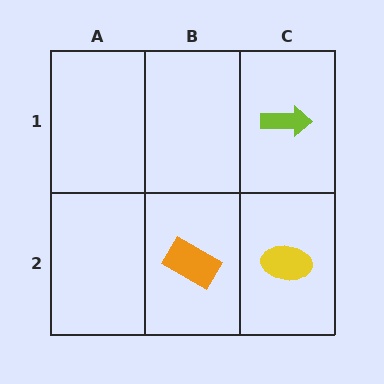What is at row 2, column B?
An orange rectangle.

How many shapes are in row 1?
1 shape.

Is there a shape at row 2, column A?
No, that cell is empty.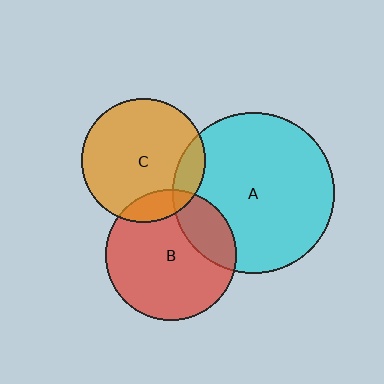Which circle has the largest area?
Circle A (cyan).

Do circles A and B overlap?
Yes.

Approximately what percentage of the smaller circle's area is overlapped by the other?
Approximately 25%.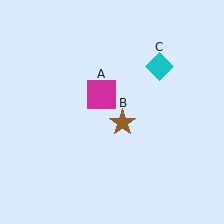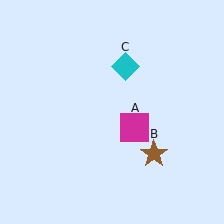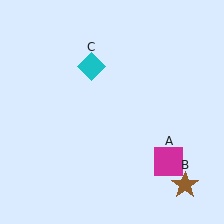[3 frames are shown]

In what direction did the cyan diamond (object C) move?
The cyan diamond (object C) moved left.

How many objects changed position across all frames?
3 objects changed position: magenta square (object A), brown star (object B), cyan diamond (object C).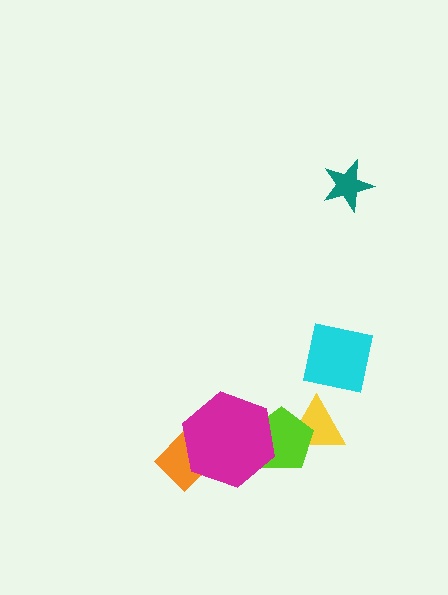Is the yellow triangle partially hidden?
Yes, it is partially covered by another shape.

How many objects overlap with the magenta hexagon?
2 objects overlap with the magenta hexagon.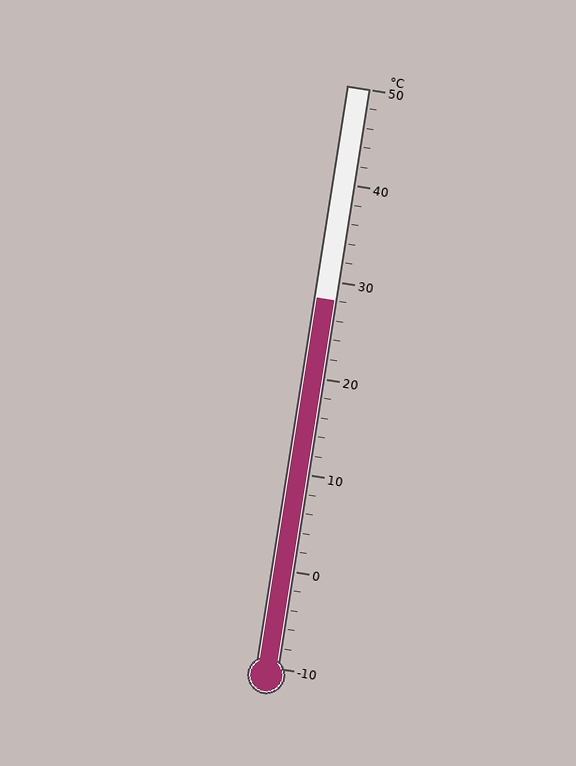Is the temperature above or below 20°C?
The temperature is above 20°C.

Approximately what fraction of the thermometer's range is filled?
The thermometer is filled to approximately 65% of its range.